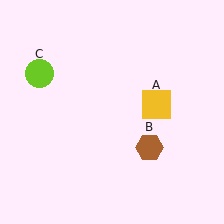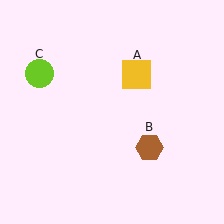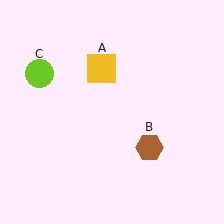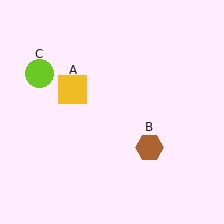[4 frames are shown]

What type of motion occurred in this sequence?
The yellow square (object A) rotated counterclockwise around the center of the scene.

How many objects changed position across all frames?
1 object changed position: yellow square (object A).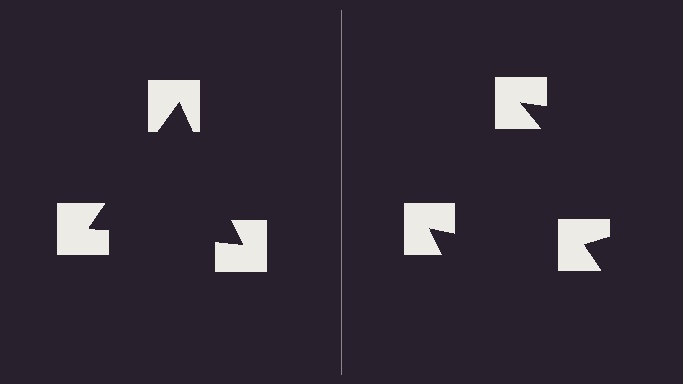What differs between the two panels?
The notched squares are positioned identically on both sides; only the wedge orientations differ. On the left they align to a triangle; on the right they are misaligned.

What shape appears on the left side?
An illusory triangle.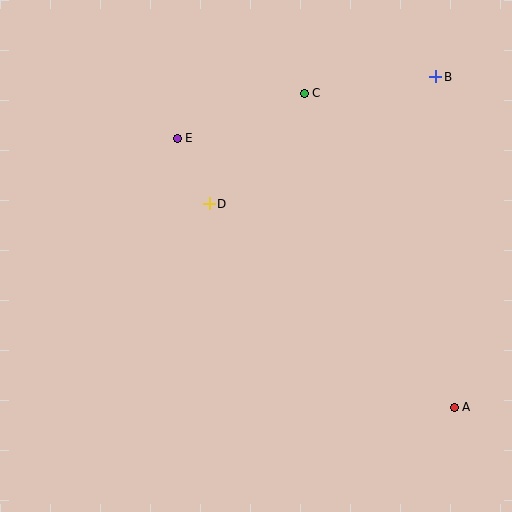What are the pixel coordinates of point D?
Point D is at (209, 204).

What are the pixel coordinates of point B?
Point B is at (436, 77).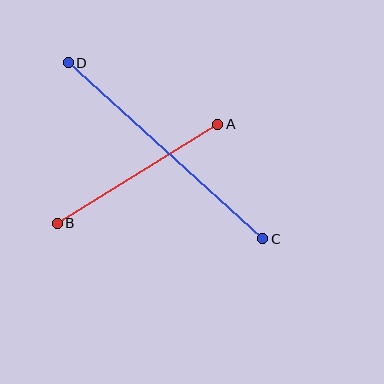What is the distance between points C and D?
The distance is approximately 262 pixels.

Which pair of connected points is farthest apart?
Points C and D are farthest apart.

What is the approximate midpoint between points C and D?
The midpoint is at approximately (166, 151) pixels.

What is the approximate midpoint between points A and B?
The midpoint is at approximately (137, 174) pixels.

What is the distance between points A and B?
The distance is approximately 189 pixels.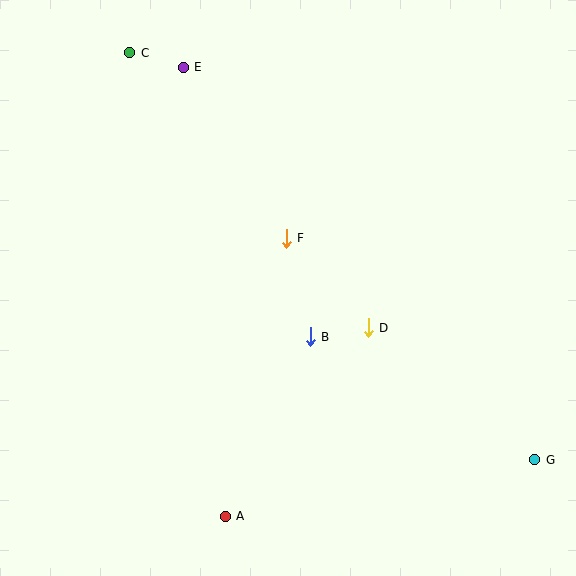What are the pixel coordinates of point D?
Point D is at (368, 328).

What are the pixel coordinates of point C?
Point C is at (130, 53).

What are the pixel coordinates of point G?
Point G is at (535, 460).